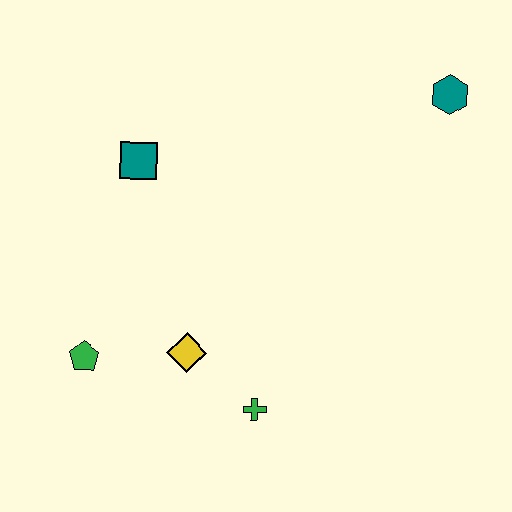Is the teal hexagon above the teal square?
Yes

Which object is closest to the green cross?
The yellow diamond is closest to the green cross.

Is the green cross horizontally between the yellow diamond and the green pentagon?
No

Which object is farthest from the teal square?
The teal hexagon is farthest from the teal square.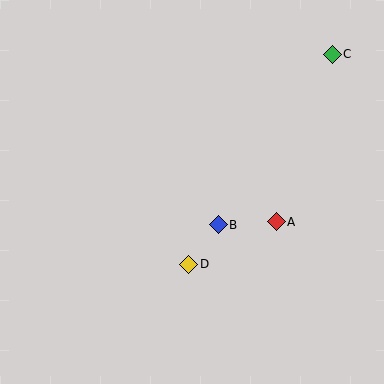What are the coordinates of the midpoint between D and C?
The midpoint between D and C is at (260, 159).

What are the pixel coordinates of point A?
Point A is at (276, 222).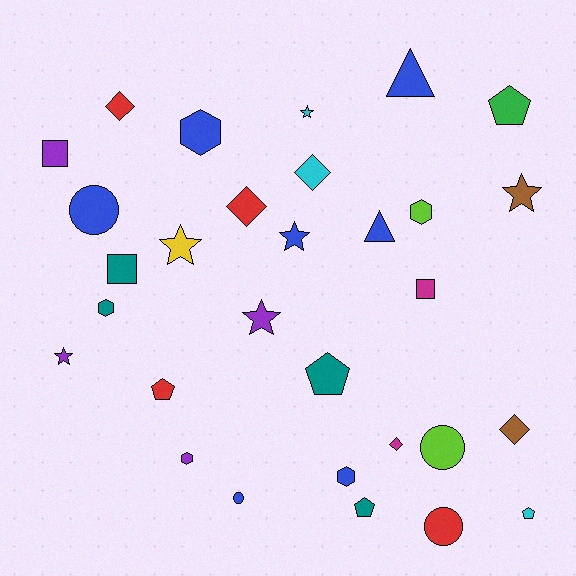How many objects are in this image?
There are 30 objects.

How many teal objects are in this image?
There are 4 teal objects.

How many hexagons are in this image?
There are 5 hexagons.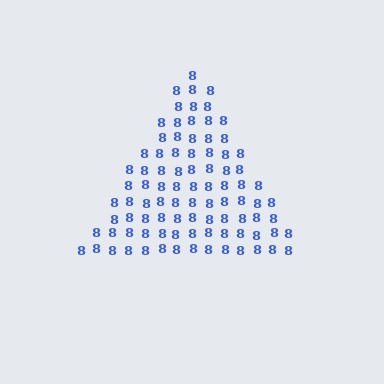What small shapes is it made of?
It is made of small digit 8's.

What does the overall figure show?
The overall figure shows a triangle.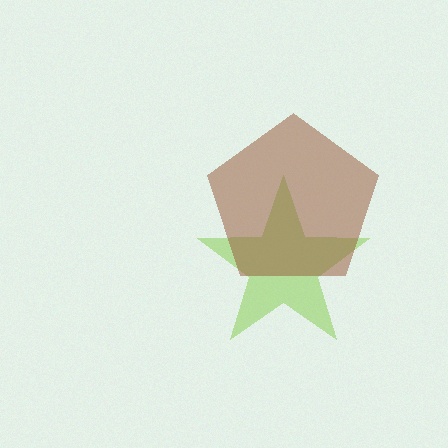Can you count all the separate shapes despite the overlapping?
Yes, there are 2 separate shapes.